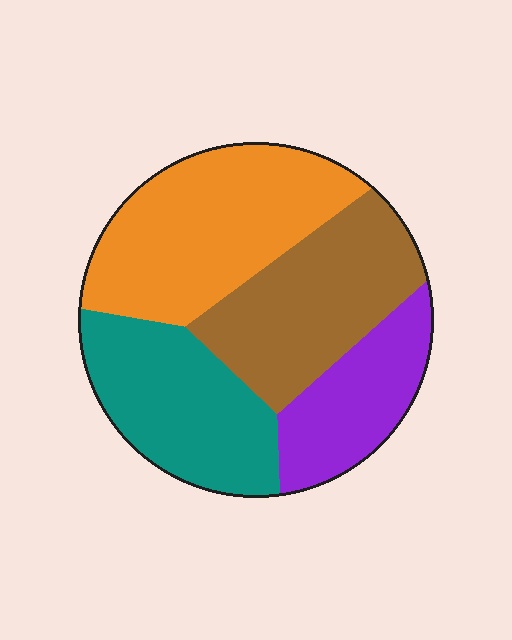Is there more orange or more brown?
Orange.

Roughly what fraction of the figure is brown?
Brown takes up about one quarter (1/4) of the figure.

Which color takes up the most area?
Orange, at roughly 30%.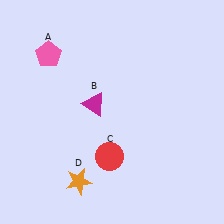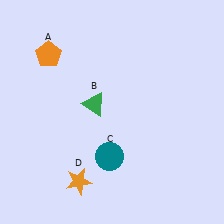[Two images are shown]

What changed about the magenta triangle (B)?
In Image 1, B is magenta. In Image 2, it changed to green.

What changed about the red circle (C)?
In Image 1, C is red. In Image 2, it changed to teal.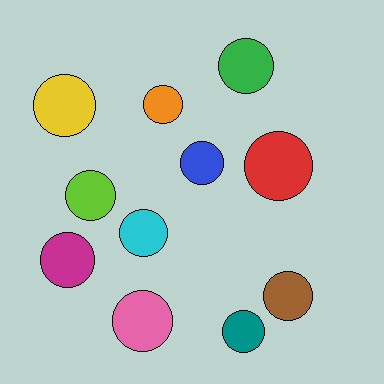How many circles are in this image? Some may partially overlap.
There are 11 circles.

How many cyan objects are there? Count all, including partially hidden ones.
There is 1 cyan object.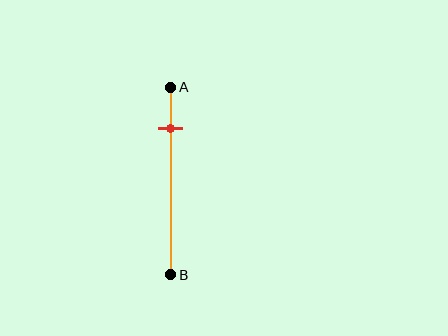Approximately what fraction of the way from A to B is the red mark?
The red mark is approximately 20% of the way from A to B.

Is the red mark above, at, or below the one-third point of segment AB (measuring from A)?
The red mark is above the one-third point of segment AB.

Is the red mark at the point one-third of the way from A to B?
No, the mark is at about 20% from A, not at the 33% one-third point.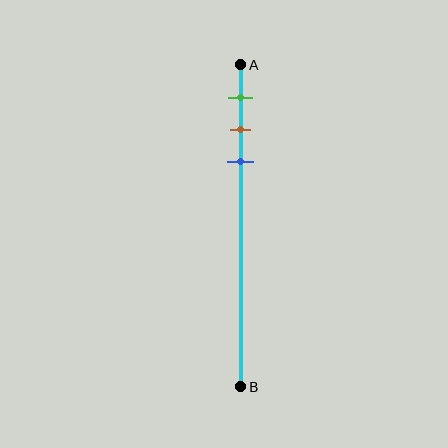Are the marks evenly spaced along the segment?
Yes, the marks are approximately evenly spaced.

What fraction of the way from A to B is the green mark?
The green mark is approximately 10% (0.1) of the way from A to B.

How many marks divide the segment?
There are 3 marks dividing the segment.